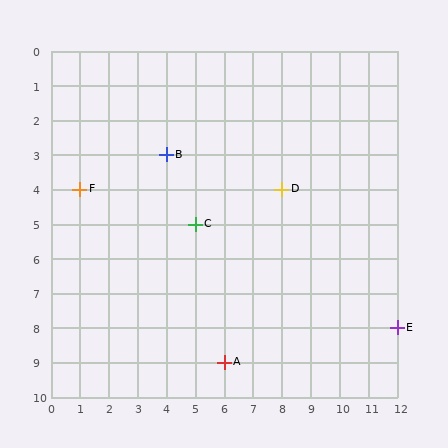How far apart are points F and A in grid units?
Points F and A are 5 columns and 5 rows apart (about 7.1 grid units diagonally).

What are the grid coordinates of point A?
Point A is at grid coordinates (6, 9).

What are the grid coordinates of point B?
Point B is at grid coordinates (4, 3).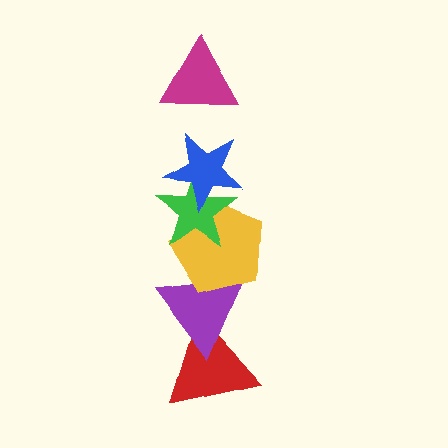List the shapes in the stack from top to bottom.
From top to bottom: the magenta triangle, the blue star, the green star, the yellow pentagon, the purple triangle, the red triangle.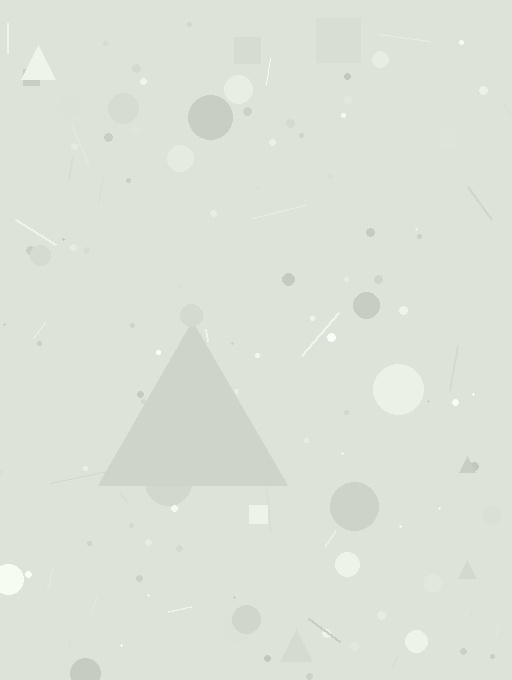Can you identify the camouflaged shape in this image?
The camouflaged shape is a triangle.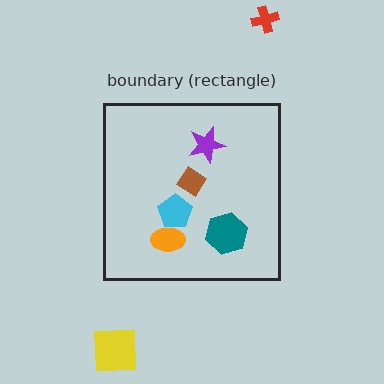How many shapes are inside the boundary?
5 inside, 2 outside.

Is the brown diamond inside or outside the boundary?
Inside.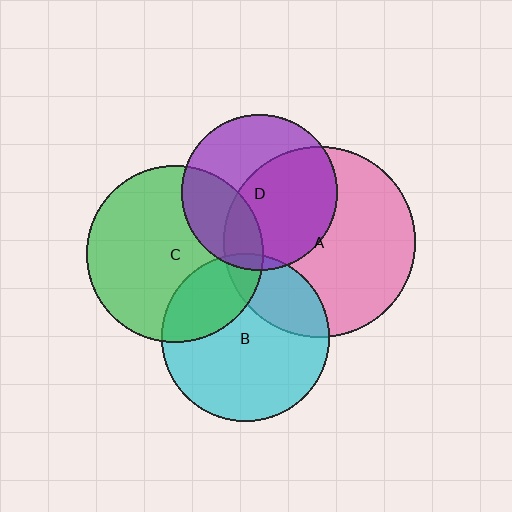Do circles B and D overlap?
Yes.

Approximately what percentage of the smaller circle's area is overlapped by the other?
Approximately 5%.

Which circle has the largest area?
Circle A (pink).